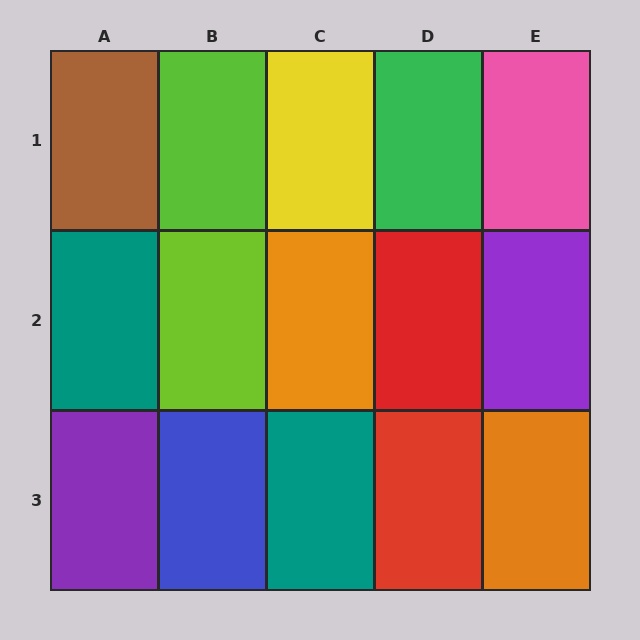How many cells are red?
2 cells are red.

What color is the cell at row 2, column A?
Teal.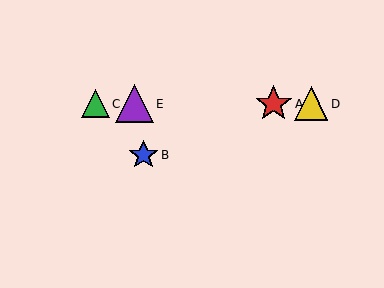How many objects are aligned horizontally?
4 objects (A, C, D, E) are aligned horizontally.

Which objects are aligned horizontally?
Objects A, C, D, E are aligned horizontally.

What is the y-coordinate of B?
Object B is at y≈155.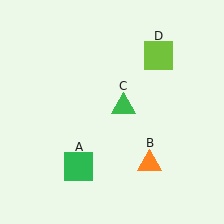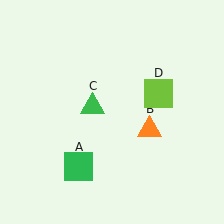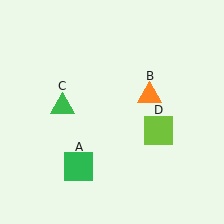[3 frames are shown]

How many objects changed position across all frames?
3 objects changed position: orange triangle (object B), green triangle (object C), lime square (object D).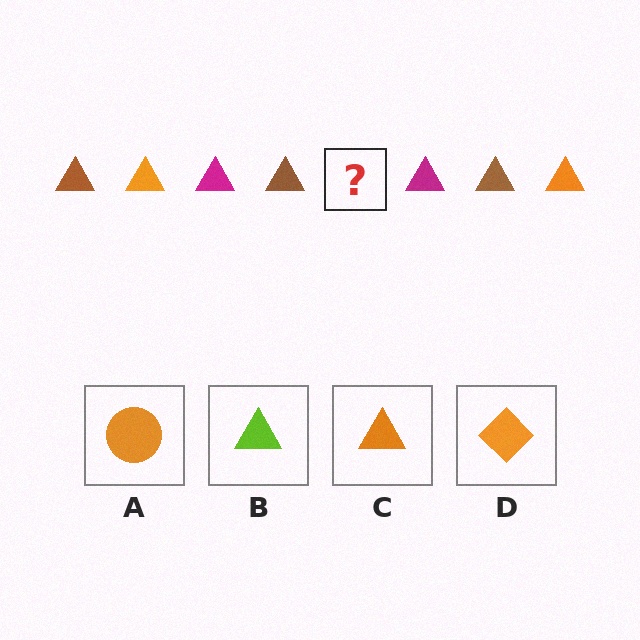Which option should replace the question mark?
Option C.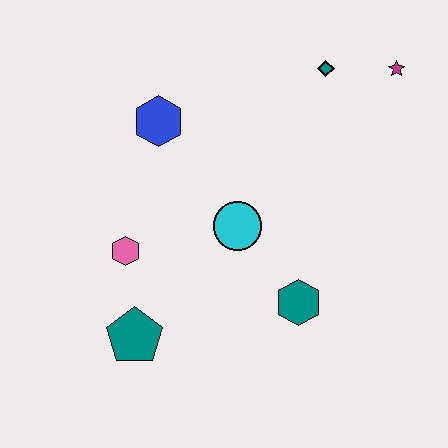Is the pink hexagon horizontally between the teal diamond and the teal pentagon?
No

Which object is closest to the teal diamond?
The magenta star is closest to the teal diamond.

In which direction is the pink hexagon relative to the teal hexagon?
The pink hexagon is to the left of the teal hexagon.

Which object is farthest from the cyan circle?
The magenta star is farthest from the cyan circle.